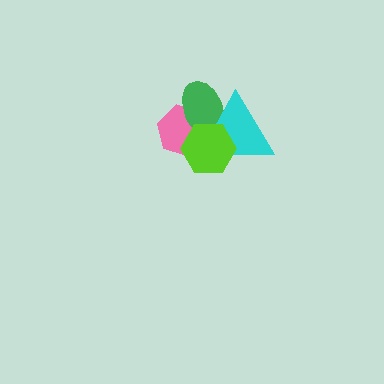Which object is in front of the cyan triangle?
The lime hexagon is in front of the cyan triangle.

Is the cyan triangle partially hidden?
Yes, it is partially covered by another shape.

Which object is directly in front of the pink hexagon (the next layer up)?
The green ellipse is directly in front of the pink hexagon.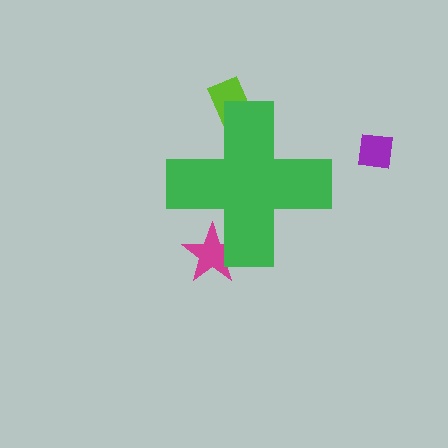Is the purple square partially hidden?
No, the purple square is fully visible.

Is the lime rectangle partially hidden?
Yes, the lime rectangle is partially hidden behind the green cross.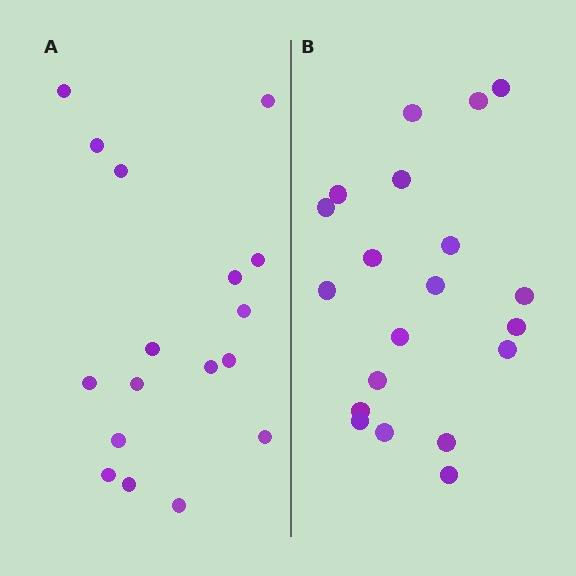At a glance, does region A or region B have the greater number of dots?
Region B (the right region) has more dots.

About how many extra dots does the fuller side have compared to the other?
Region B has just a few more — roughly 2 or 3 more dots than region A.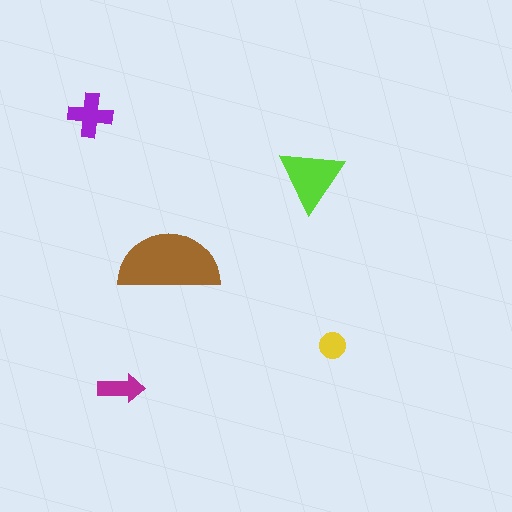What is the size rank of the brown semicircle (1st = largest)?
1st.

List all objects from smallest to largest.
The yellow circle, the magenta arrow, the purple cross, the lime triangle, the brown semicircle.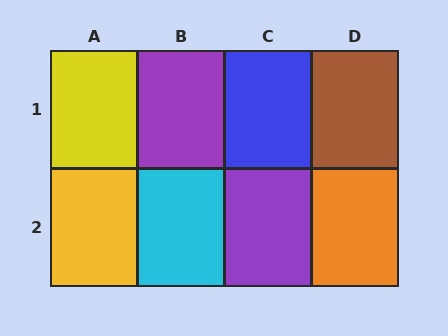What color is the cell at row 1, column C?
Blue.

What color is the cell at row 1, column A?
Yellow.